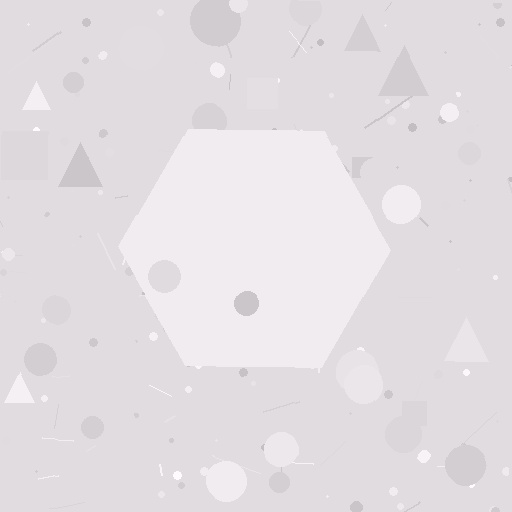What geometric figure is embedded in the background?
A hexagon is embedded in the background.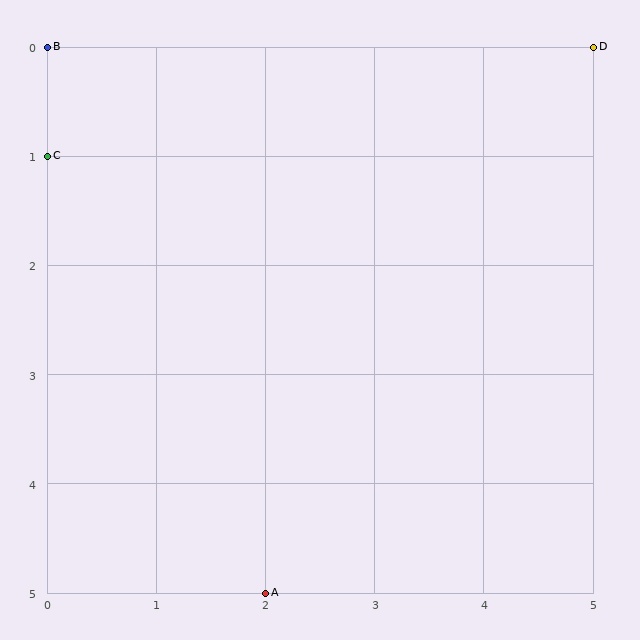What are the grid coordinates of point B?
Point B is at grid coordinates (0, 0).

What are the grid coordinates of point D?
Point D is at grid coordinates (5, 0).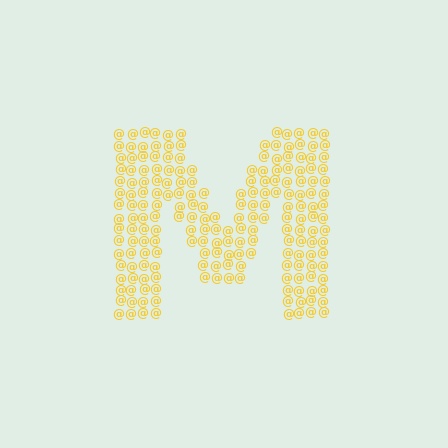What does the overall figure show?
The overall figure shows the letter M.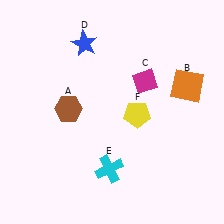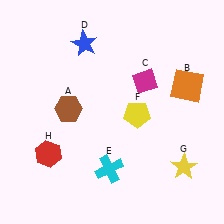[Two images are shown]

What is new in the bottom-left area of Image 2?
A red hexagon (H) was added in the bottom-left area of Image 2.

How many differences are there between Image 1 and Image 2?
There are 2 differences between the two images.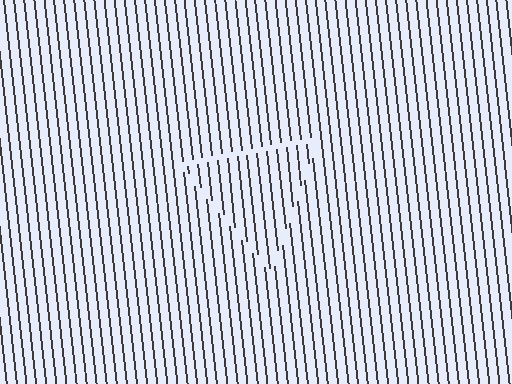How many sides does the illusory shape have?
3 sides — the line-ends trace a triangle.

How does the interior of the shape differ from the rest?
The interior of the shape contains the same grating, shifted by half a period — the contour is defined by the phase discontinuity where line-ends from the inner and outer gratings abut.